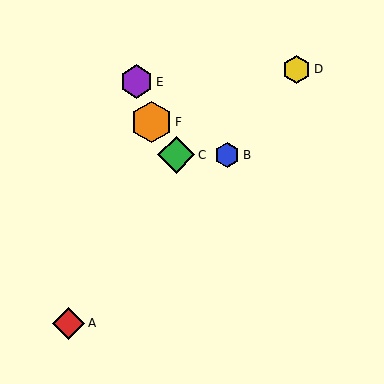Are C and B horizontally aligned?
Yes, both are at y≈155.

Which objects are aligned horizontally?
Objects B, C are aligned horizontally.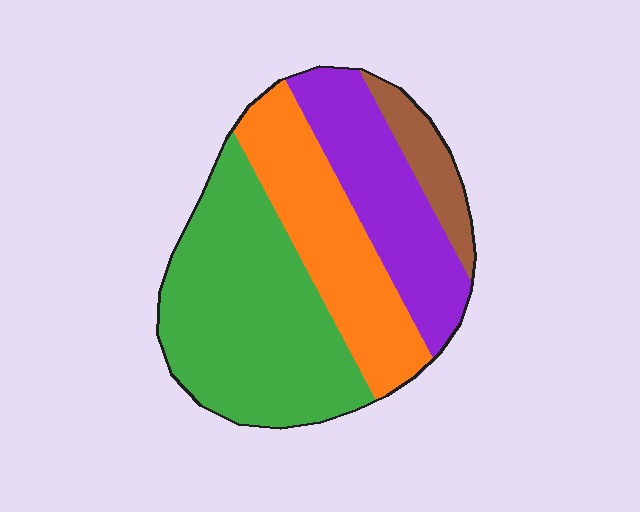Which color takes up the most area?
Green, at roughly 40%.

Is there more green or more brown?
Green.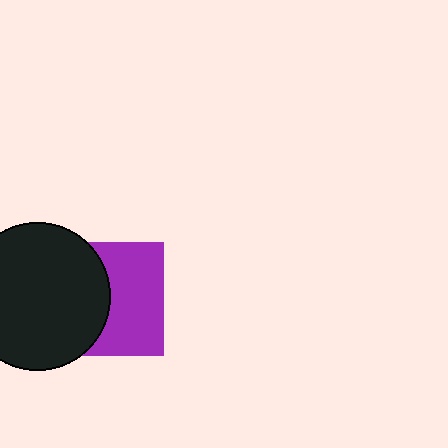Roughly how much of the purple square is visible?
About half of it is visible (roughly 53%).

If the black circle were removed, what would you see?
You would see the complete purple square.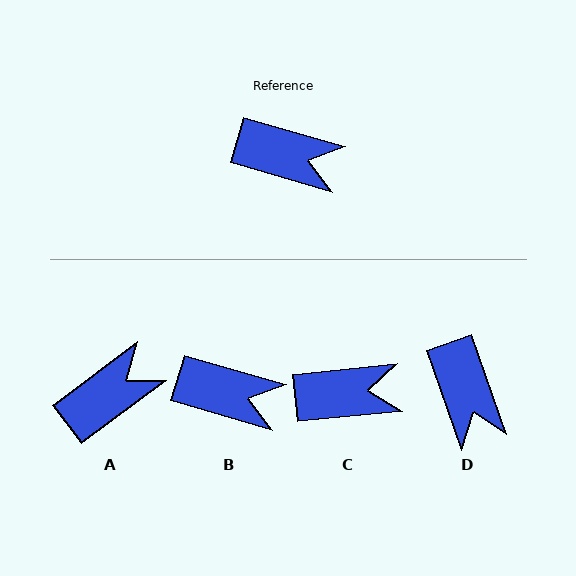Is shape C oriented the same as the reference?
No, it is off by about 22 degrees.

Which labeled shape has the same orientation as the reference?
B.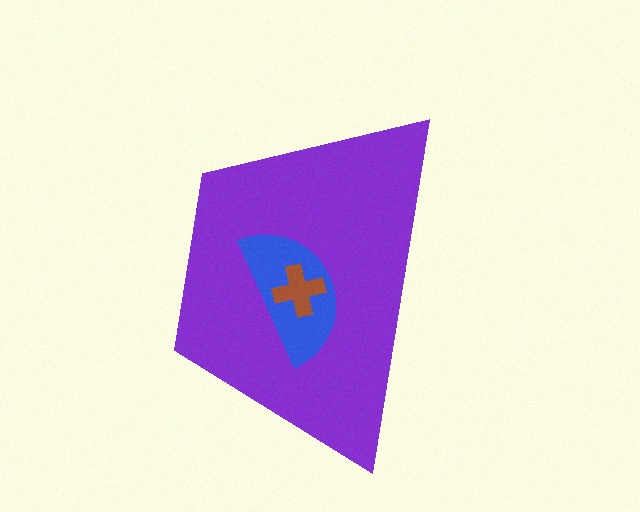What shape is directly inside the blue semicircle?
The brown cross.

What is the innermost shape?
The brown cross.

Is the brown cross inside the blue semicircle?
Yes.